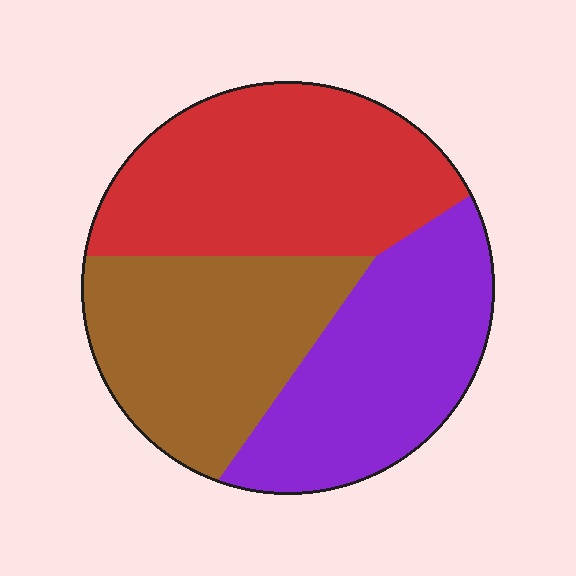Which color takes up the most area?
Red, at roughly 35%.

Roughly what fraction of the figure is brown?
Brown covers around 30% of the figure.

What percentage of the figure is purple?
Purple covers 32% of the figure.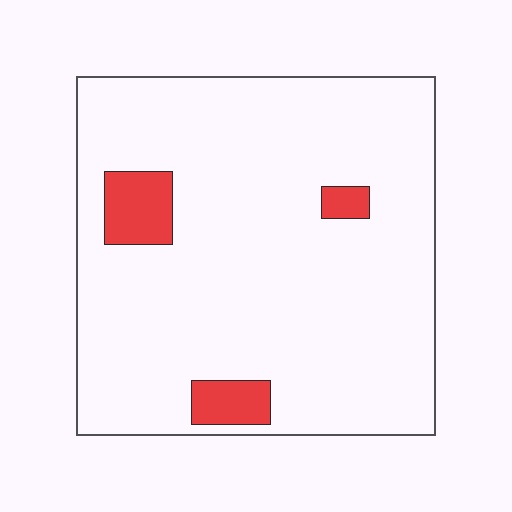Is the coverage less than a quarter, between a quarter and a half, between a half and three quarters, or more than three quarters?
Less than a quarter.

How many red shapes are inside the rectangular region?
3.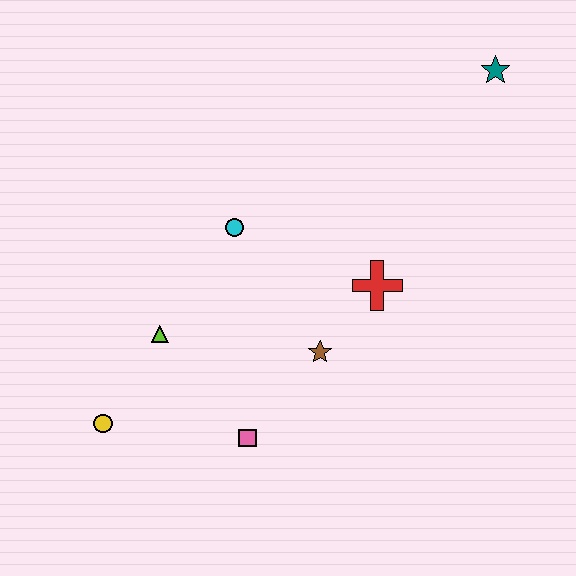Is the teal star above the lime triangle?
Yes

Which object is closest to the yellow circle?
The lime triangle is closest to the yellow circle.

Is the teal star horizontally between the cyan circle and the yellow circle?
No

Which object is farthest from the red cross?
The yellow circle is farthest from the red cross.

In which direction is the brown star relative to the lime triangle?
The brown star is to the right of the lime triangle.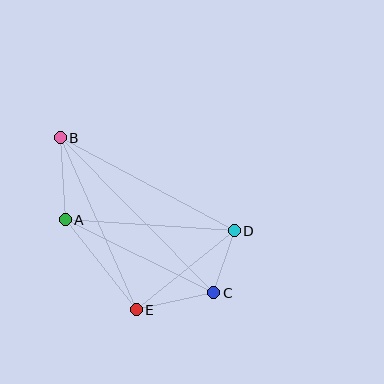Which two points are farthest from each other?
Points B and C are farthest from each other.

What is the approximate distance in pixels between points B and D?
The distance between B and D is approximately 198 pixels.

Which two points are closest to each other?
Points C and D are closest to each other.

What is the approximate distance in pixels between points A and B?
The distance between A and B is approximately 82 pixels.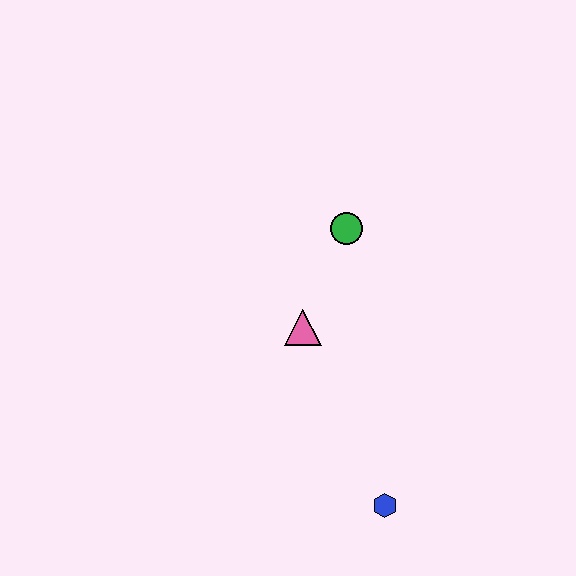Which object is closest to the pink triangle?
The green circle is closest to the pink triangle.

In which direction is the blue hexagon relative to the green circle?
The blue hexagon is below the green circle.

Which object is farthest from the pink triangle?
The blue hexagon is farthest from the pink triangle.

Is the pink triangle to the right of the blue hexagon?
No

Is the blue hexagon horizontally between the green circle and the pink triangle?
No